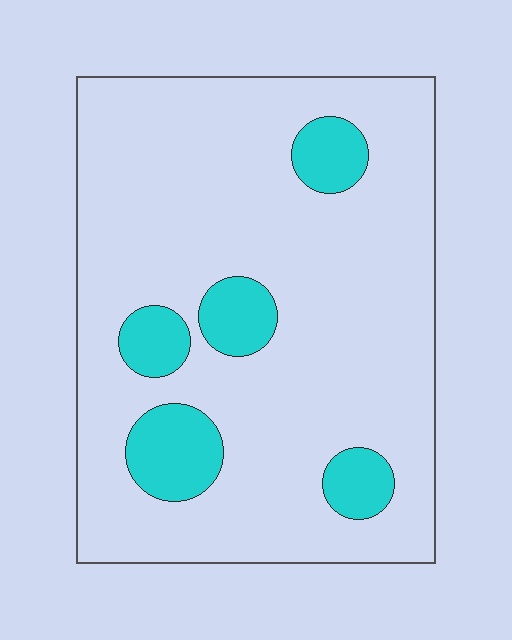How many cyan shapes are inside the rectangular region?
5.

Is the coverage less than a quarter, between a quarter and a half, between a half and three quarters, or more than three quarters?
Less than a quarter.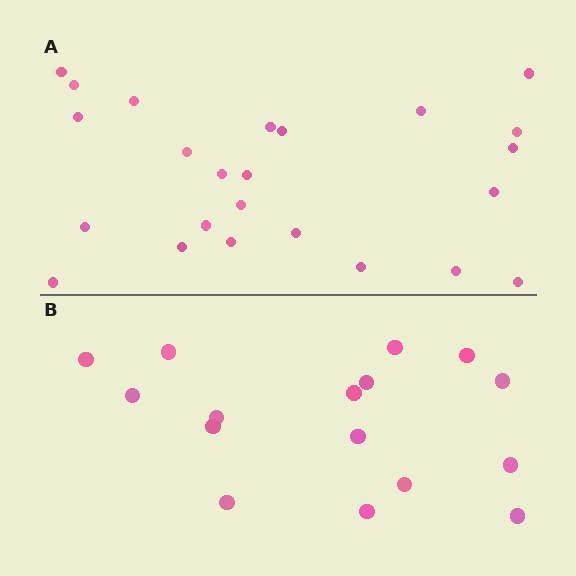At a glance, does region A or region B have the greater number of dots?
Region A (the top region) has more dots.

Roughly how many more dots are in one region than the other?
Region A has roughly 8 or so more dots than region B.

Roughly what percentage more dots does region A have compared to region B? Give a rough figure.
About 50% more.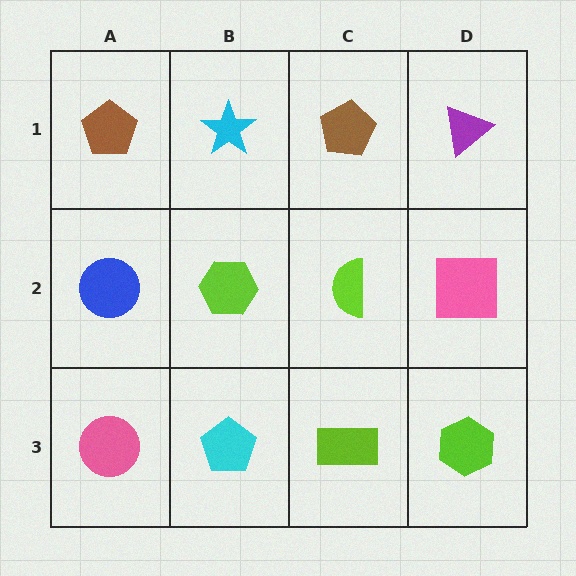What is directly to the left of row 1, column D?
A brown pentagon.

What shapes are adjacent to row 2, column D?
A purple triangle (row 1, column D), a lime hexagon (row 3, column D), a lime semicircle (row 2, column C).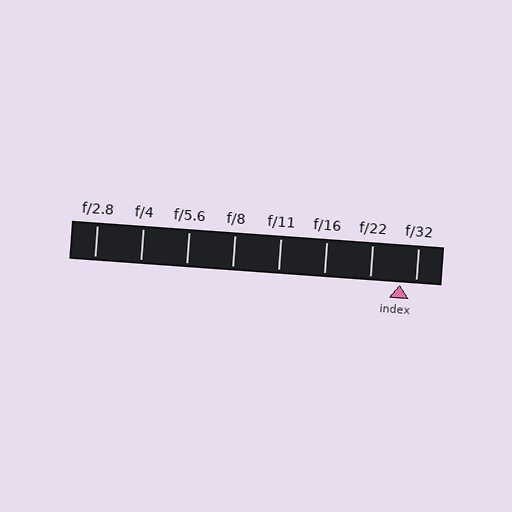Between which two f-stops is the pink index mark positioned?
The index mark is between f/22 and f/32.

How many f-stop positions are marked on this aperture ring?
There are 8 f-stop positions marked.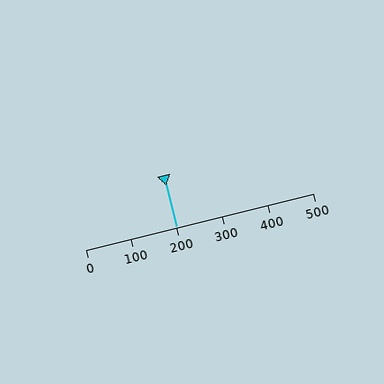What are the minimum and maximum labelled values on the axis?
The axis runs from 0 to 500.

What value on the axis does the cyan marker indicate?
The marker indicates approximately 200.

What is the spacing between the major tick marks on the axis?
The major ticks are spaced 100 apart.